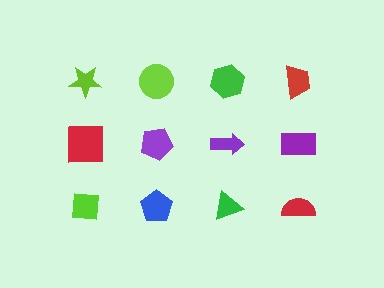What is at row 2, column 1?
A red square.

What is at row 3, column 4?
A red semicircle.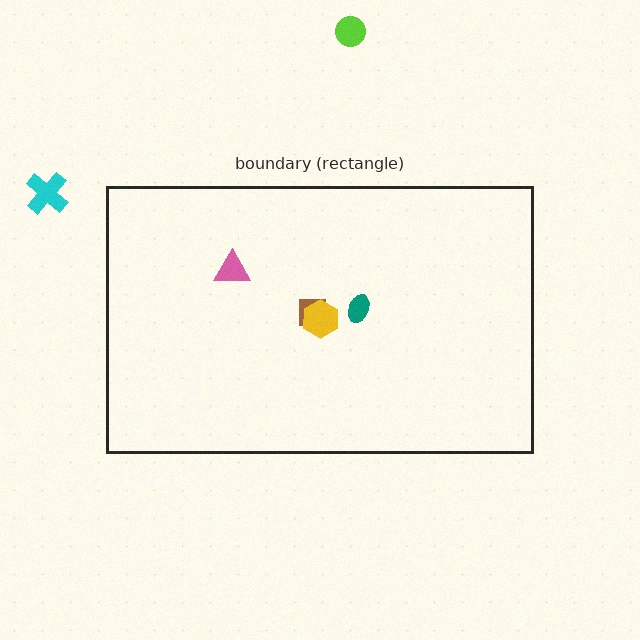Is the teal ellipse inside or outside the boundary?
Inside.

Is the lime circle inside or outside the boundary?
Outside.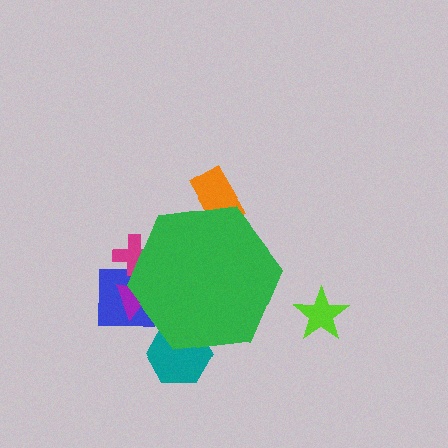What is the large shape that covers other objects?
A green hexagon.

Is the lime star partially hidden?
No, the lime star is fully visible.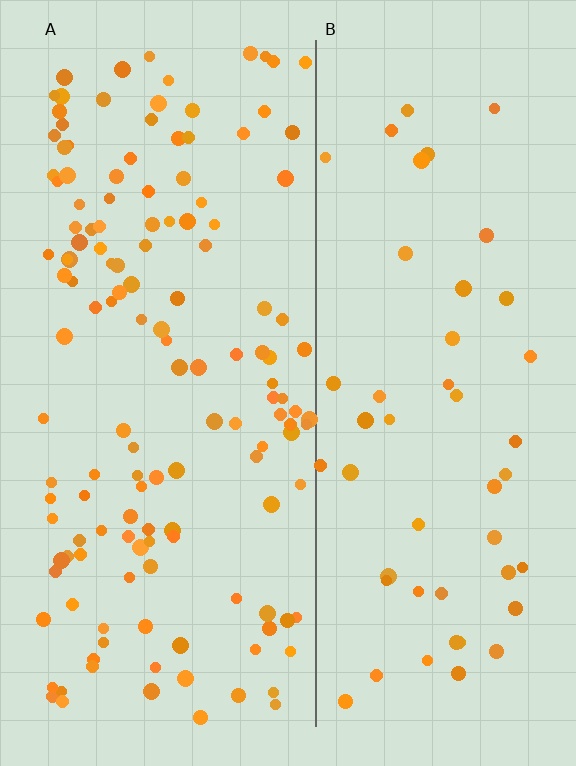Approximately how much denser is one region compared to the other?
Approximately 2.8× — region A over region B.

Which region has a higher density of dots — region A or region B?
A (the left).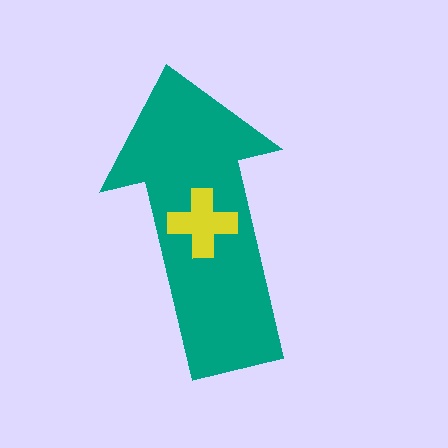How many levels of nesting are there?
2.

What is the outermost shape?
The teal arrow.